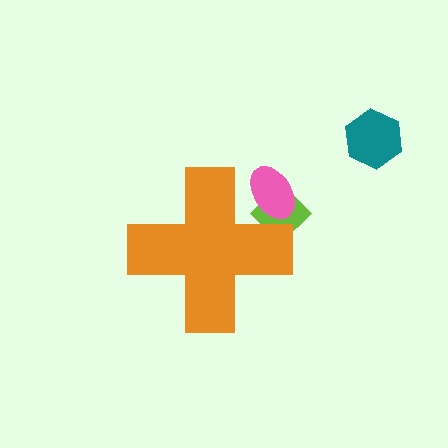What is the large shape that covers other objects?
An orange cross.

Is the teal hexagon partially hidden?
No, the teal hexagon is fully visible.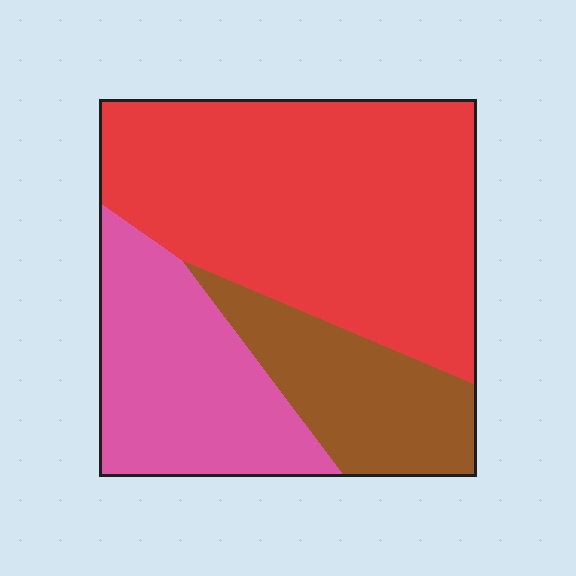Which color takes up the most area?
Red, at roughly 55%.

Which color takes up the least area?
Brown, at roughly 20%.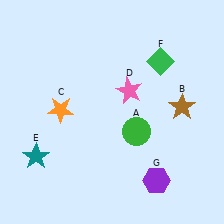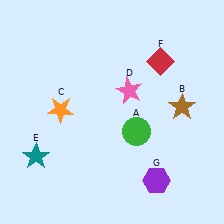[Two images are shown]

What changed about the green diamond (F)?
In Image 1, F is green. In Image 2, it changed to red.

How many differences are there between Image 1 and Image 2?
There is 1 difference between the two images.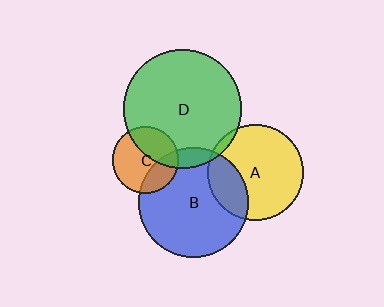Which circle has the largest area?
Circle D (green).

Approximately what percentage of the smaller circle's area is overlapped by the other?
Approximately 30%.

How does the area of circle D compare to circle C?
Approximately 3.2 times.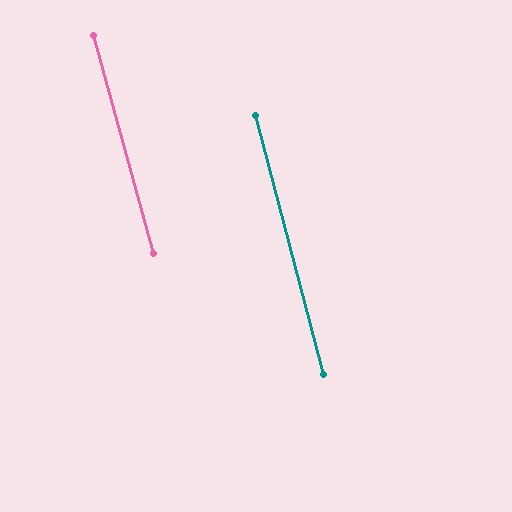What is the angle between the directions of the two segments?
Approximately 1 degree.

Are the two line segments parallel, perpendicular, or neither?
Parallel — their directions differ by only 0.8°.